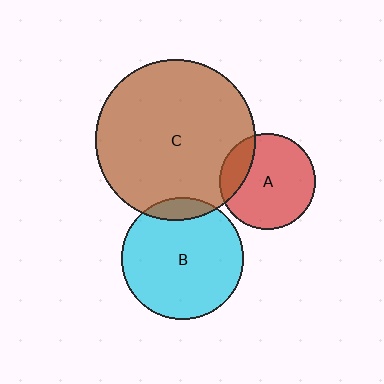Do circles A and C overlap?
Yes.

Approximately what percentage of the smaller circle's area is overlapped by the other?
Approximately 20%.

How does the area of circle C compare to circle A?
Approximately 2.8 times.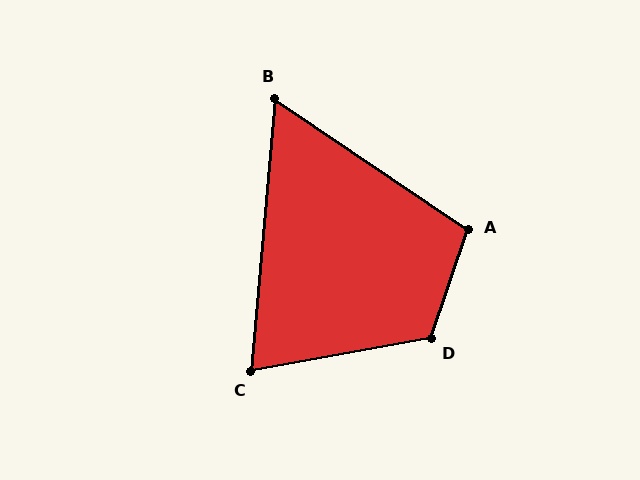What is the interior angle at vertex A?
Approximately 105 degrees (obtuse).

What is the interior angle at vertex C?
Approximately 75 degrees (acute).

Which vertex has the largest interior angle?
D, at approximately 119 degrees.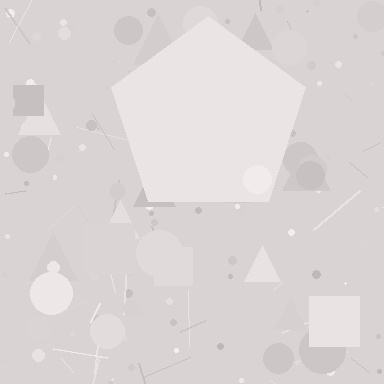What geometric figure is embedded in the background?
A pentagon is embedded in the background.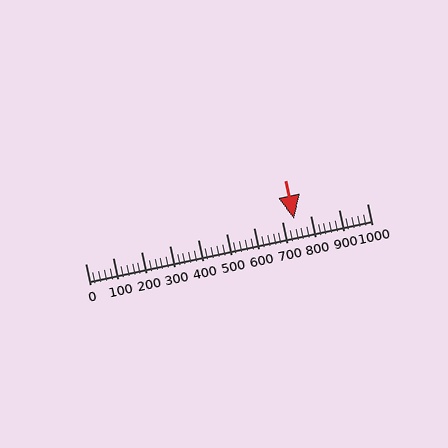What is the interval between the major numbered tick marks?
The major tick marks are spaced 100 units apart.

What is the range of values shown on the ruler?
The ruler shows values from 0 to 1000.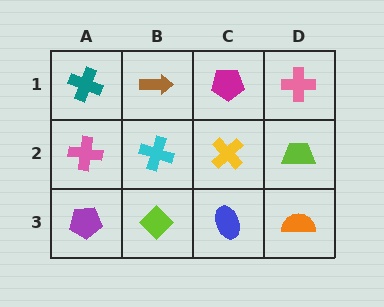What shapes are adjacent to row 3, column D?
A lime trapezoid (row 2, column D), a blue ellipse (row 3, column C).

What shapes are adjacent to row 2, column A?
A teal cross (row 1, column A), a purple pentagon (row 3, column A), a cyan cross (row 2, column B).